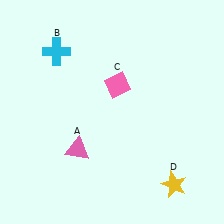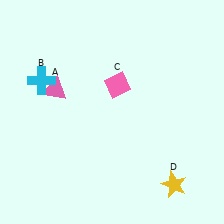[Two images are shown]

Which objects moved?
The objects that moved are: the pink triangle (A), the cyan cross (B).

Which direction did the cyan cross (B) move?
The cyan cross (B) moved down.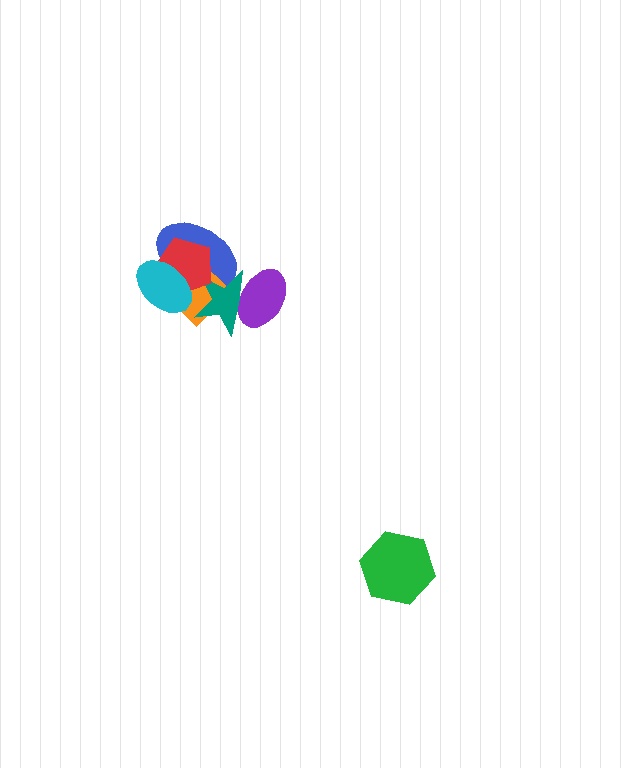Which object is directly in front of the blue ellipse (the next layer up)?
The orange diamond is directly in front of the blue ellipse.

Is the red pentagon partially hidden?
Yes, it is partially covered by another shape.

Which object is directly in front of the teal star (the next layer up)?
The purple ellipse is directly in front of the teal star.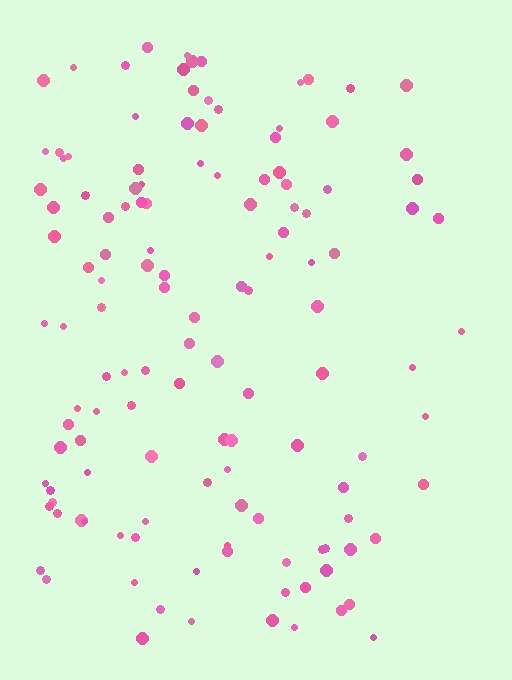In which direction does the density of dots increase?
From right to left, with the left side densest.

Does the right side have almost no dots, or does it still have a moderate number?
Still a moderate number, just noticeably fewer than the left.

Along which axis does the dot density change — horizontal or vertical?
Horizontal.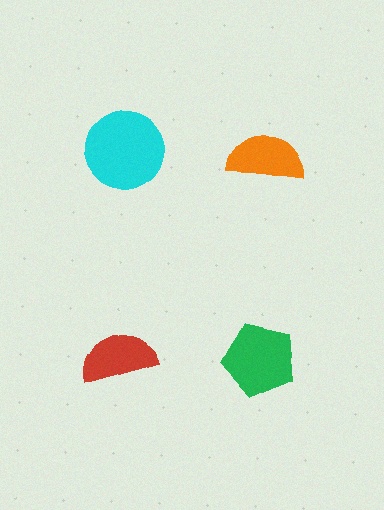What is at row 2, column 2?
A green pentagon.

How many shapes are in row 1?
2 shapes.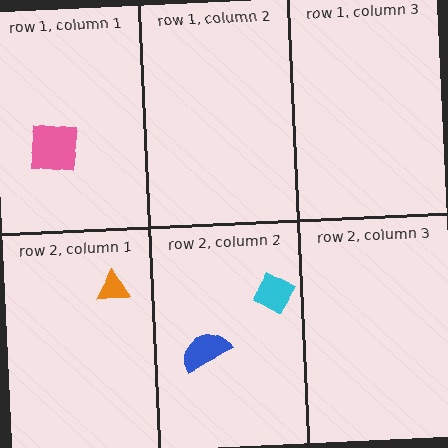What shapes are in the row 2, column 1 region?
The orange triangle.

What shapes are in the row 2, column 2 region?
The blue semicircle, the cyan diamond.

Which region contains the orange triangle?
The row 2, column 1 region.